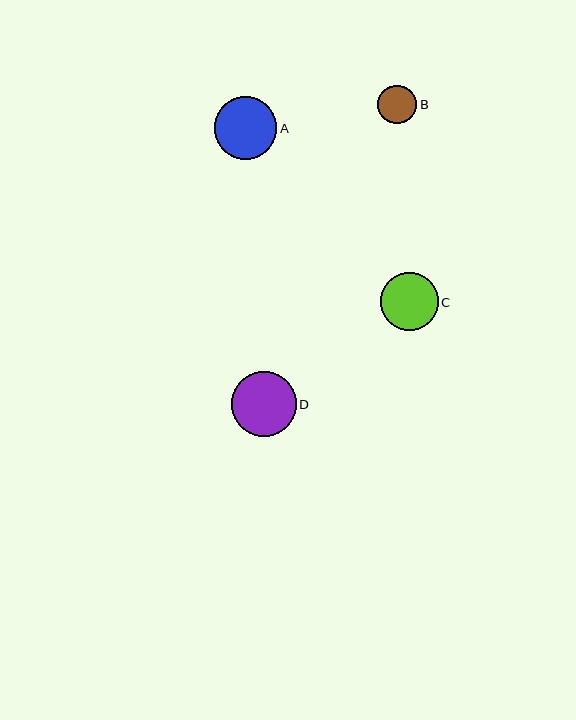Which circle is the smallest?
Circle B is the smallest with a size of approximately 39 pixels.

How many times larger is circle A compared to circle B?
Circle A is approximately 1.6 times the size of circle B.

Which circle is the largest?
Circle D is the largest with a size of approximately 65 pixels.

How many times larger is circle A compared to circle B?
Circle A is approximately 1.6 times the size of circle B.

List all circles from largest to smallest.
From largest to smallest: D, A, C, B.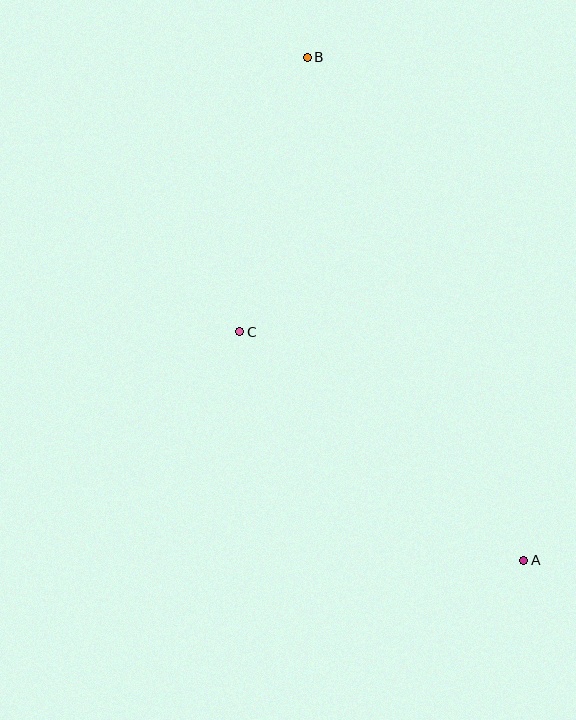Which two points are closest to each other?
Points B and C are closest to each other.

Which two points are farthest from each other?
Points A and B are farthest from each other.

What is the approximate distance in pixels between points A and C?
The distance between A and C is approximately 365 pixels.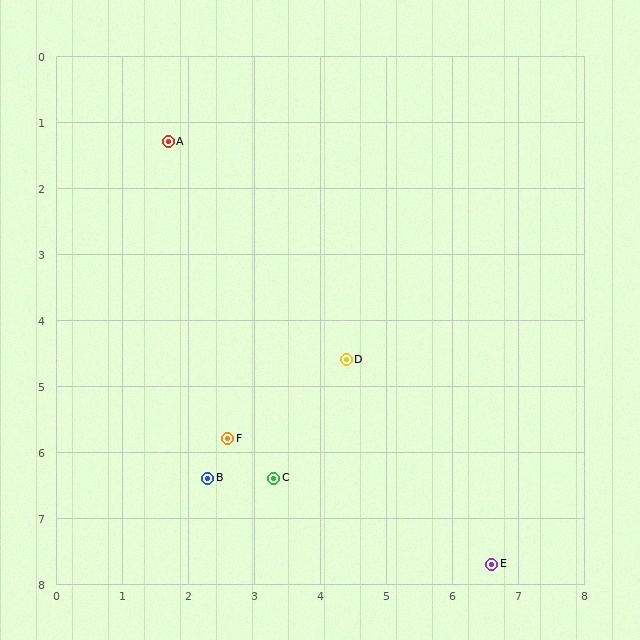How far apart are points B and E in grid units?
Points B and E are about 4.5 grid units apart.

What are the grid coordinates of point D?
Point D is at approximately (4.4, 4.6).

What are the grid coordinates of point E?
Point E is at approximately (6.6, 7.7).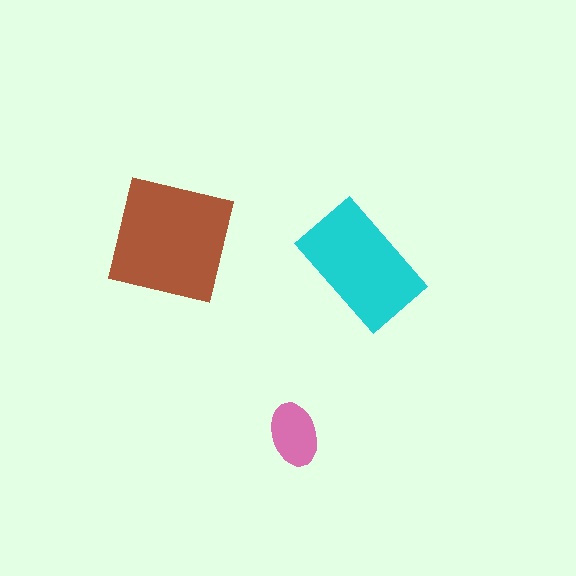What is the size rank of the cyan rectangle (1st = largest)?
2nd.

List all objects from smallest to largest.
The pink ellipse, the cyan rectangle, the brown square.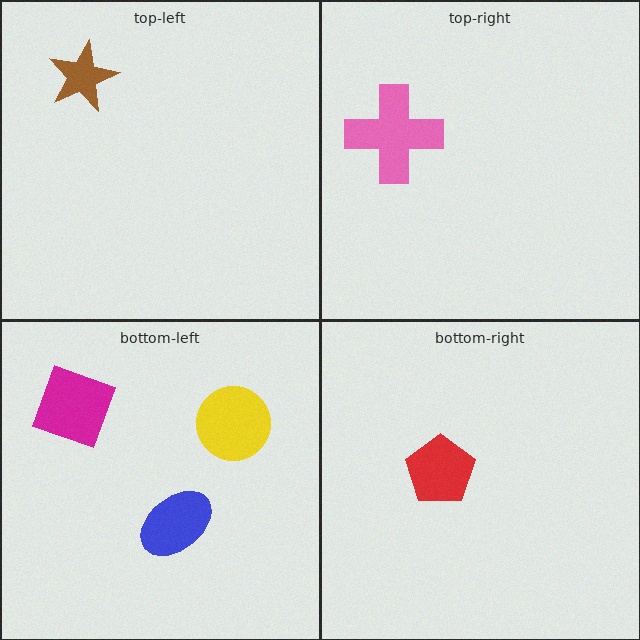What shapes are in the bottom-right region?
The red pentagon.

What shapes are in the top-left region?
The brown star.